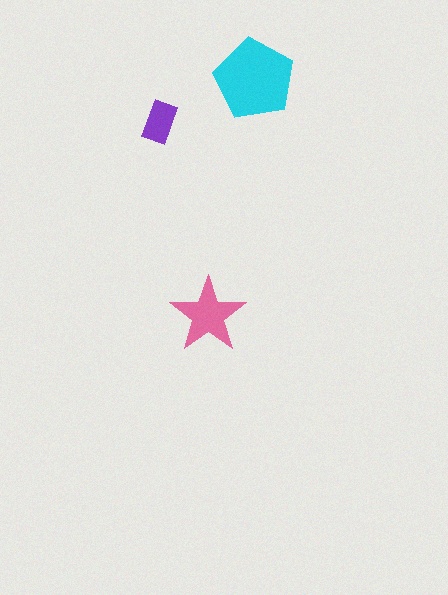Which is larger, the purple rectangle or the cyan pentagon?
The cyan pentagon.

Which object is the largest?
The cyan pentagon.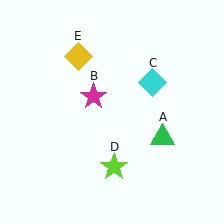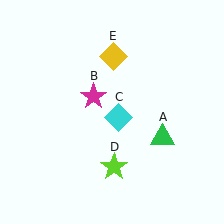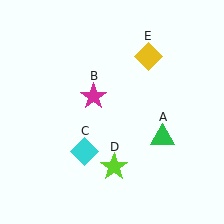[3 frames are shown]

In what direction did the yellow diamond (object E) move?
The yellow diamond (object E) moved right.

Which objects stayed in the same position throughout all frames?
Green triangle (object A) and magenta star (object B) and lime star (object D) remained stationary.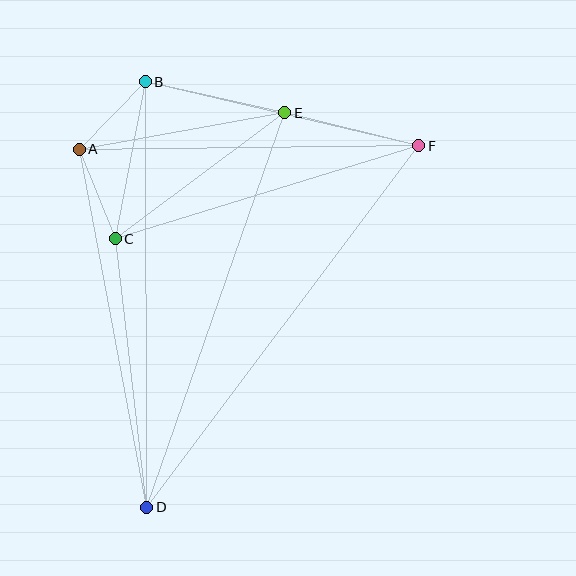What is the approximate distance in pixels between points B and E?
The distance between B and E is approximately 143 pixels.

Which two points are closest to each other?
Points A and B are closest to each other.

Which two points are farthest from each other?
Points D and F are farthest from each other.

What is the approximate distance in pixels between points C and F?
The distance between C and F is approximately 318 pixels.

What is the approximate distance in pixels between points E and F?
The distance between E and F is approximately 138 pixels.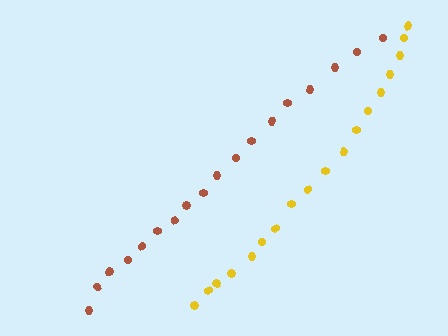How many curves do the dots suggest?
There are 2 distinct paths.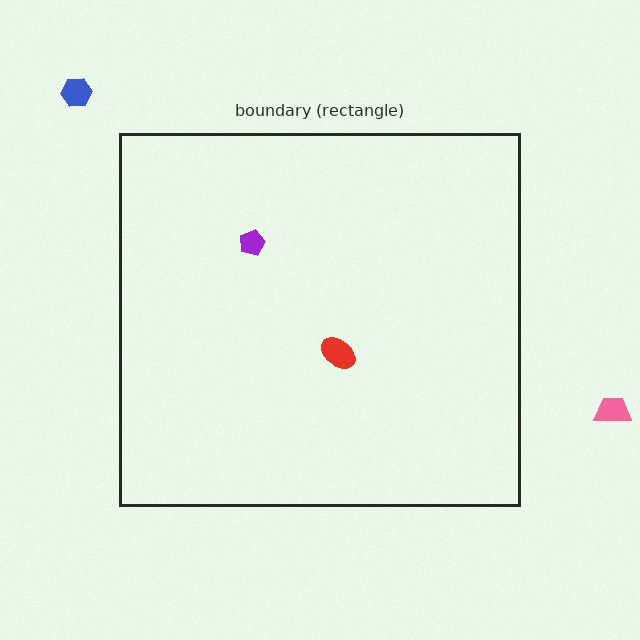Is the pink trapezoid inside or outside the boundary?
Outside.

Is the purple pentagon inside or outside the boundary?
Inside.